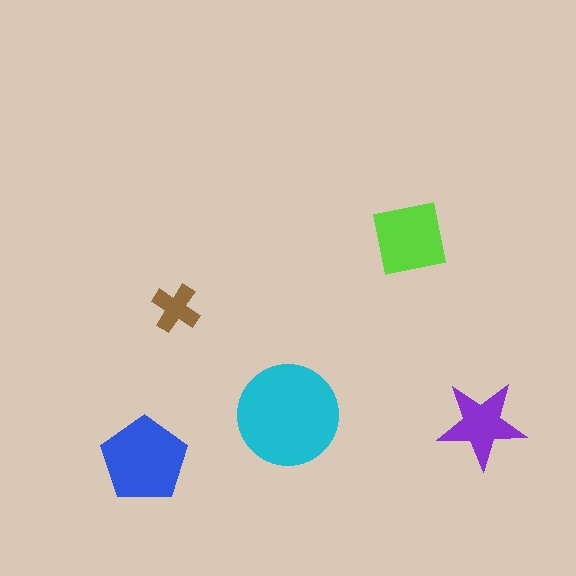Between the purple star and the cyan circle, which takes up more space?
The cyan circle.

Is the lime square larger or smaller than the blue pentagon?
Smaller.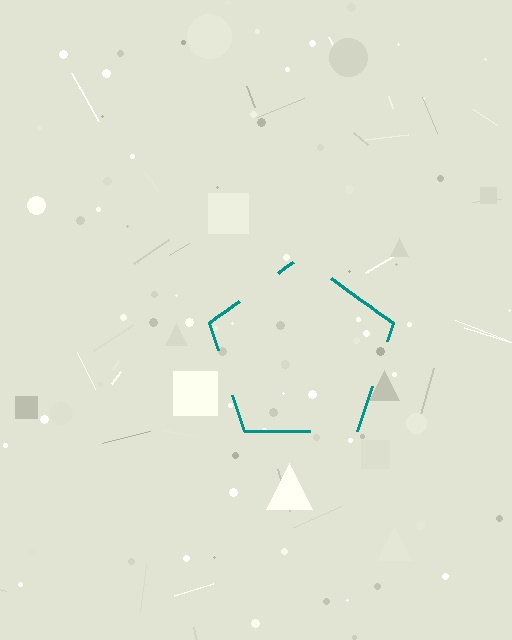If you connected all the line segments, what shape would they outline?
They would outline a pentagon.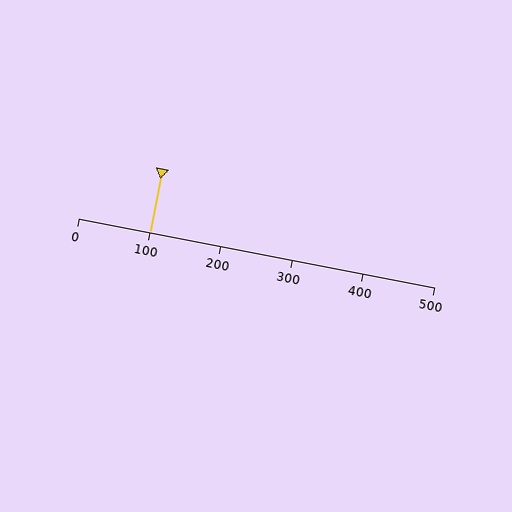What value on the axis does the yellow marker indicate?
The marker indicates approximately 100.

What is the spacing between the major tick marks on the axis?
The major ticks are spaced 100 apart.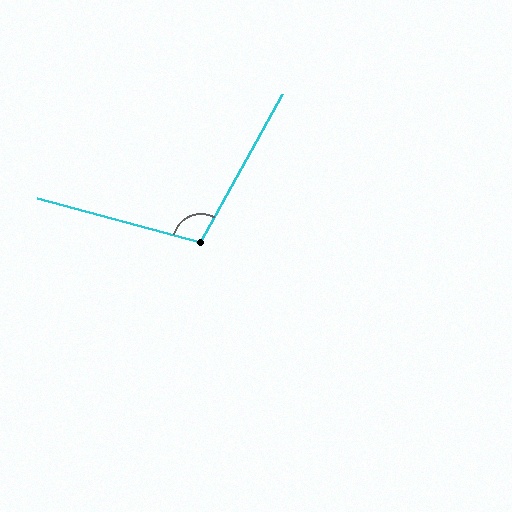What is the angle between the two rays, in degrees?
Approximately 104 degrees.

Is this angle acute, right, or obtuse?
It is obtuse.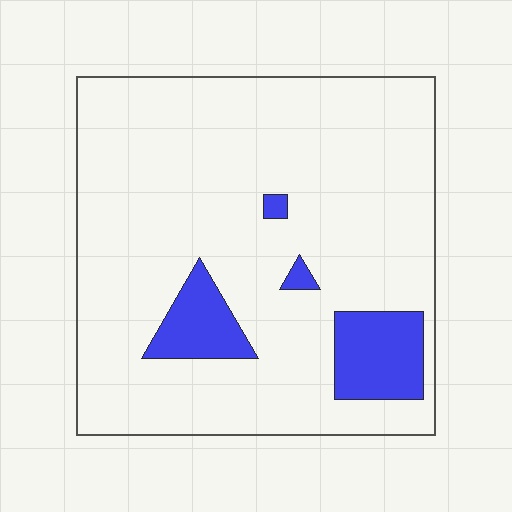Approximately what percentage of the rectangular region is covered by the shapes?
Approximately 10%.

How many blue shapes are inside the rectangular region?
4.